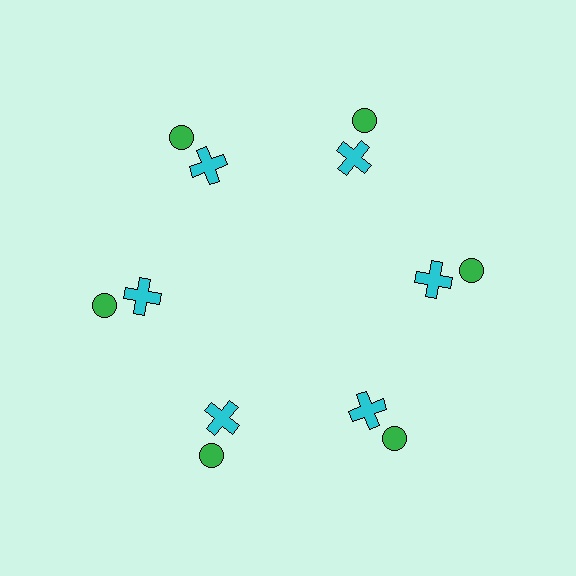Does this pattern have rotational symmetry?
Yes, this pattern has 6-fold rotational symmetry. It looks the same after rotating 60 degrees around the center.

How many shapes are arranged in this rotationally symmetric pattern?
There are 12 shapes, arranged in 6 groups of 2.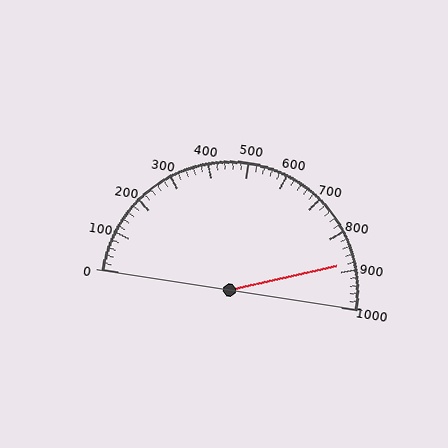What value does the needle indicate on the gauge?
The needle indicates approximately 880.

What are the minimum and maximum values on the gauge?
The gauge ranges from 0 to 1000.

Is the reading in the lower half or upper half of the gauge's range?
The reading is in the upper half of the range (0 to 1000).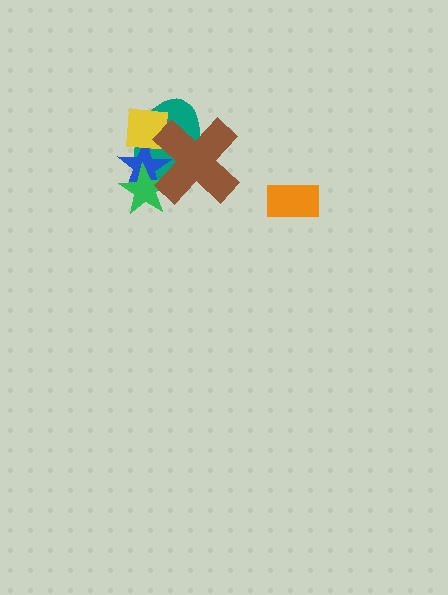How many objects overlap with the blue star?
4 objects overlap with the blue star.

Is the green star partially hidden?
Yes, it is partially covered by another shape.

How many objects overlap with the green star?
3 objects overlap with the green star.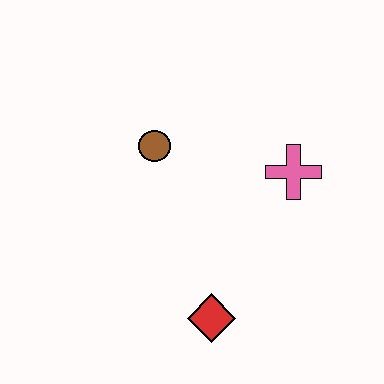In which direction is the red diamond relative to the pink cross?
The red diamond is below the pink cross.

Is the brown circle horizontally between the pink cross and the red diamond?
No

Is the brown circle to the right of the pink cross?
No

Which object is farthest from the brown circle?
The red diamond is farthest from the brown circle.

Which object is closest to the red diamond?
The pink cross is closest to the red diamond.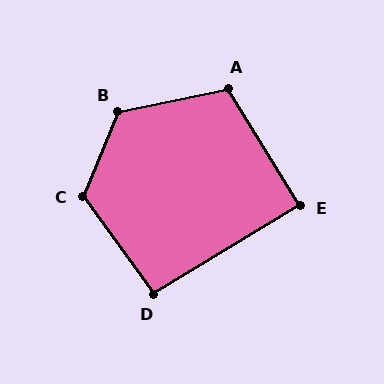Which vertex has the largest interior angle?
B, at approximately 124 degrees.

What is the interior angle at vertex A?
Approximately 110 degrees (obtuse).